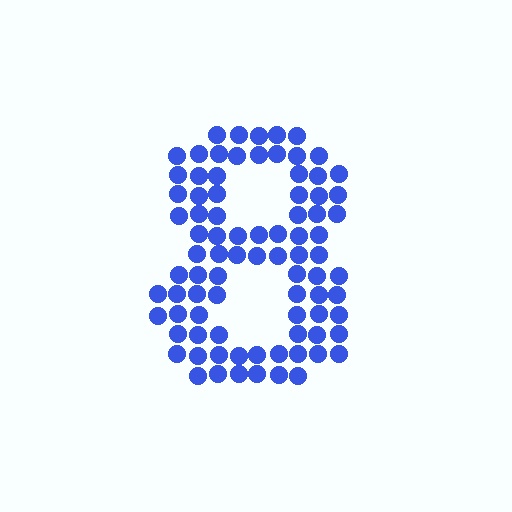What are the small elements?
The small elements are circles.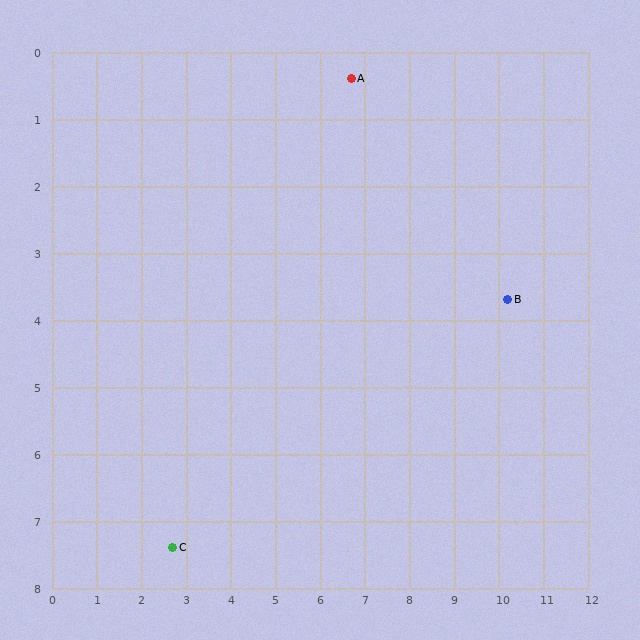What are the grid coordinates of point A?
Point A is at approximately (6.7, 0.4).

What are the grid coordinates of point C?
Point C is at approximately (2.7, 7.4).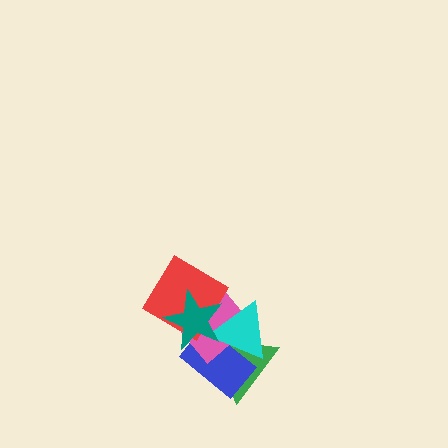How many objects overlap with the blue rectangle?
4 objects overlap with the blue rectangle.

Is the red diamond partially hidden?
Yes, it is partially covered by another shape.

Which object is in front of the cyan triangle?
The teal star is in front of the cyan triangle.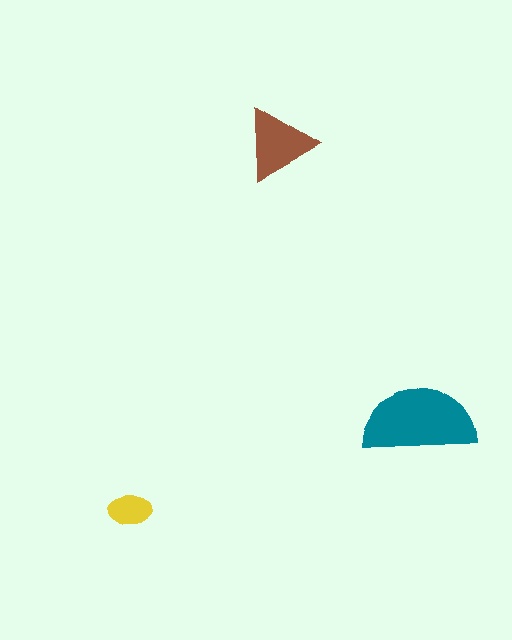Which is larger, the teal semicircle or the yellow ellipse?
The teal semicircle.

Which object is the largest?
The teal semicircle.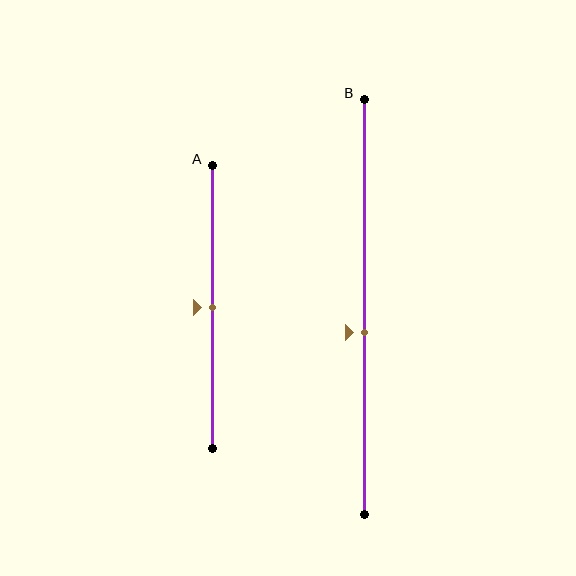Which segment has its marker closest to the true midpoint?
Segment A has its marker closest to the true midpoint.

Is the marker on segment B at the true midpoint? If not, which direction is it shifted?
No, the marker on segment B is shifted downward by about 6% of the segment length.